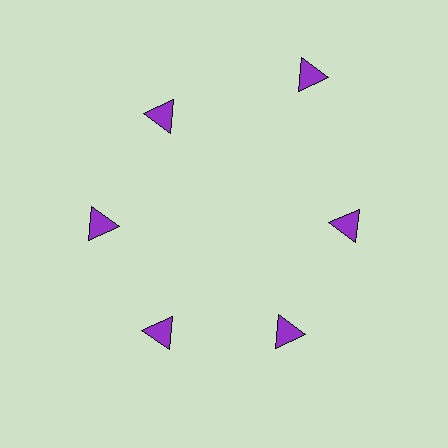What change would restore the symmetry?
The symmetry would be restored by moving it inward, back onto the ring so that all 6 triangles sit at equal angles and equal distance from the center.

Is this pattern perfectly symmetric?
No. The 6 purple triangles are arranged in a ring, but one element near the 1 o'clock position is pushed outward from the center, breaking the 6-fold rotational symmetry.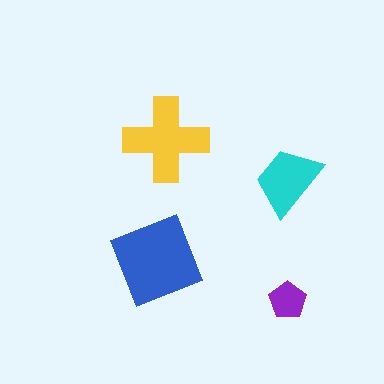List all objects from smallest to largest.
The purple pentagon, the cyan trapezoid, the yellow cross, the blue diamond.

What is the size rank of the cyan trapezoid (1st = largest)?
3rd.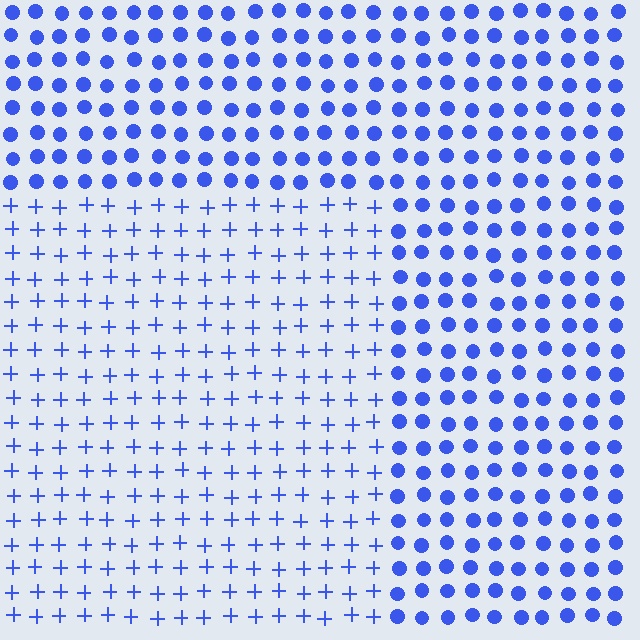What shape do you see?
I see a rectangle.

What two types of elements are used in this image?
The image uses plus signs inside the rectangle region and circles outside it.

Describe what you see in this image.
The image is filled with small blue elements arranged in a uniform grid. A rectangle-shaped region contains plus signs, while the surrounding area contains circles. The boundary is defined purely by the change in element shape.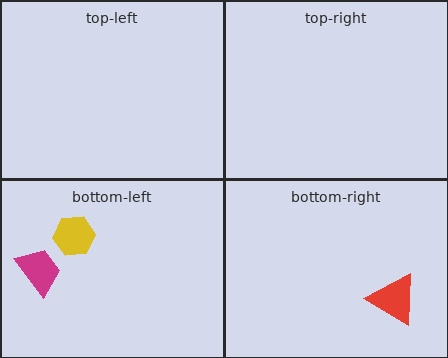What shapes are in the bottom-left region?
The yellow hexagon, the magenta trapezoid.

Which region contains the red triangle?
The bottom-right region.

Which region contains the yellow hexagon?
The bottom-left region.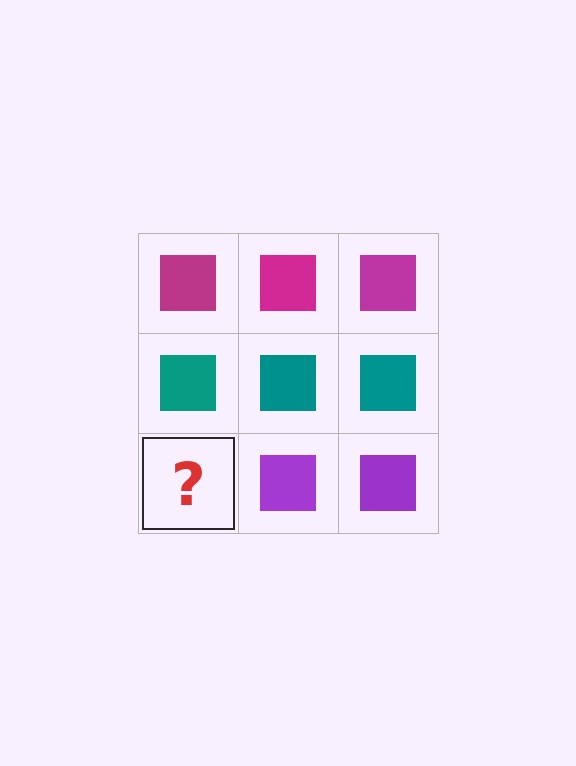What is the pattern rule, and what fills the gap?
The rule is that each row has a consistent color. The gap should be filled with a purple square.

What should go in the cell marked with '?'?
The missing cell should contain a purple square.